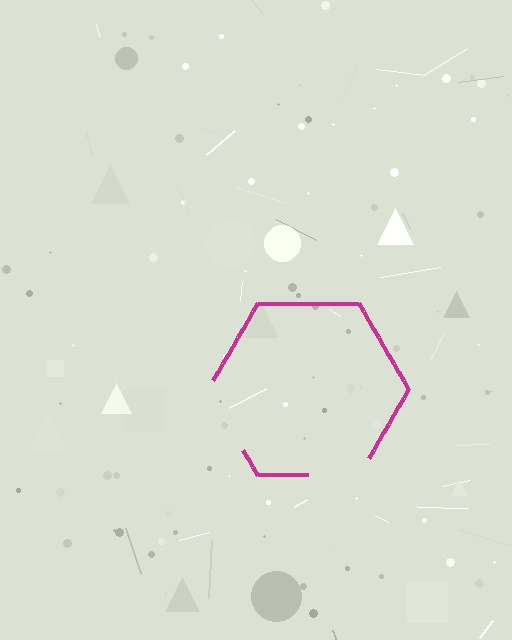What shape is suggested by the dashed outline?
The dashed outline suggests a hexagon.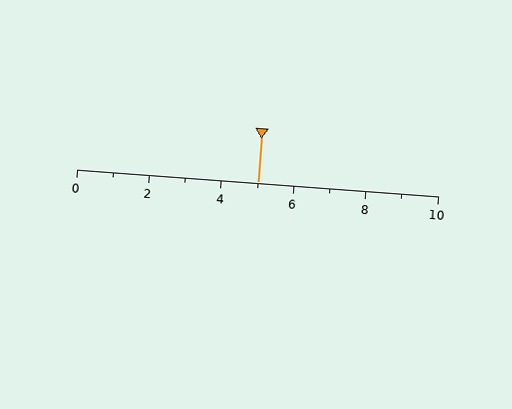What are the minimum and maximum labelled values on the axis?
The axis runs from 0 to 10.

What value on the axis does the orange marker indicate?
The marker indicates approximately 5.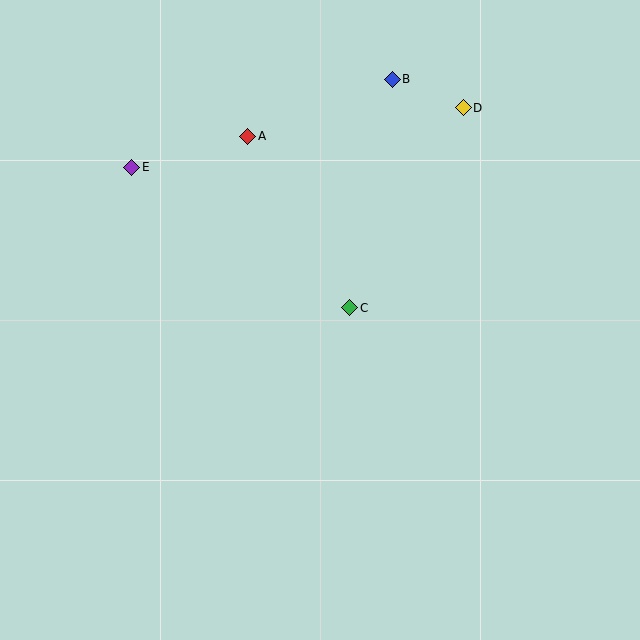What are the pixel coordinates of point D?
Point D is at (463, 108).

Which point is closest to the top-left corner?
Point E is closest to the top-left corner.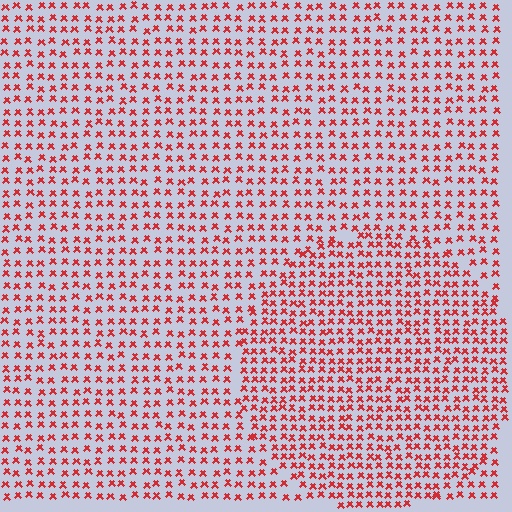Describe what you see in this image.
The image contains small red elements arranged at two different densities. A circle-shaped region is visible where the elements are more densely packed than the surrounding area.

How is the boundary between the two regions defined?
The boundary is defined by a change in element density (approximately 1.5x ratio). All elements are the same color, size, and shape.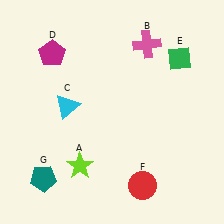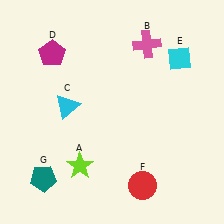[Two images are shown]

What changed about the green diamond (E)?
In Image 1, E is green. In Image 2, it changed to cyan.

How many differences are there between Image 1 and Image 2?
There is 1 difference between the two images.